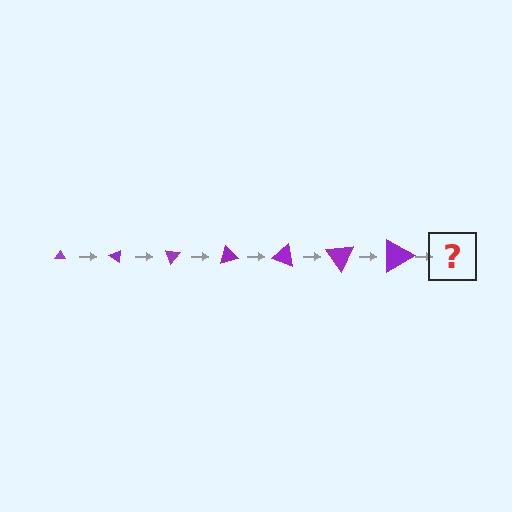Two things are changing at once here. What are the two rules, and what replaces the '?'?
The two rules are that the triangle grows larger each step and it rotates 35 degrees each step. The '?' should be a triangle, larger than the previous one and rotated 245 degrees from the start.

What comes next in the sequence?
The next element should be a triangle, larger than the previous one and rotated 245 degrees from the start.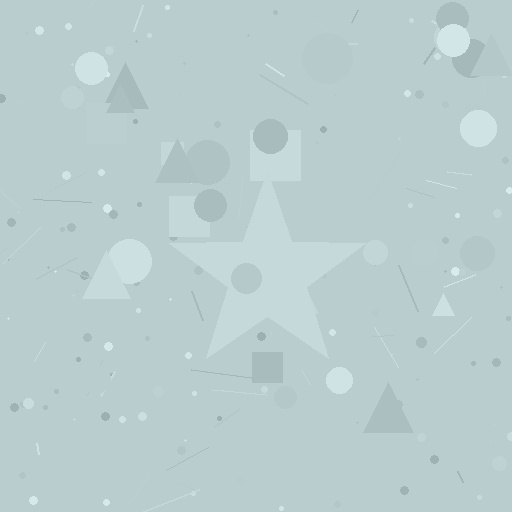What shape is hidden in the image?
A star is hidden in the image.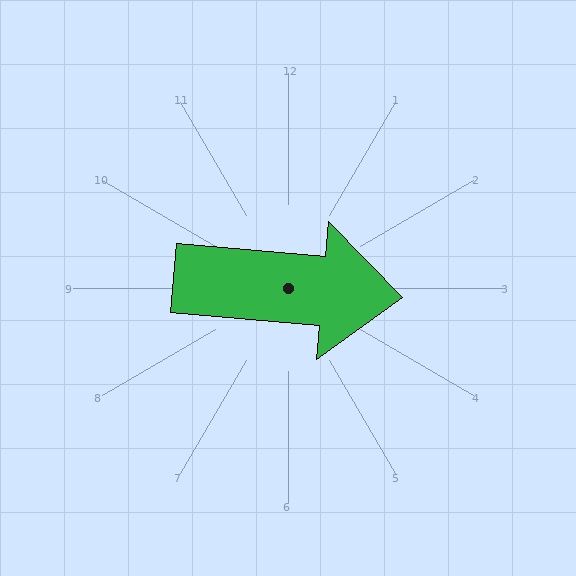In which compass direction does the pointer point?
East.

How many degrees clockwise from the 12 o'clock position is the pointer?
Approximately 95 degrees.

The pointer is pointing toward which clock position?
Roughly 3 o'clock.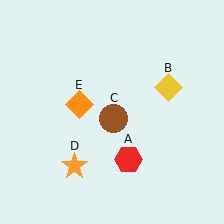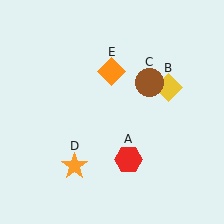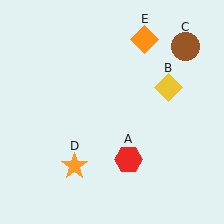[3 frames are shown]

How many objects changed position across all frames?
2 objects changed position: brown circle (object C), orange diamond (object E).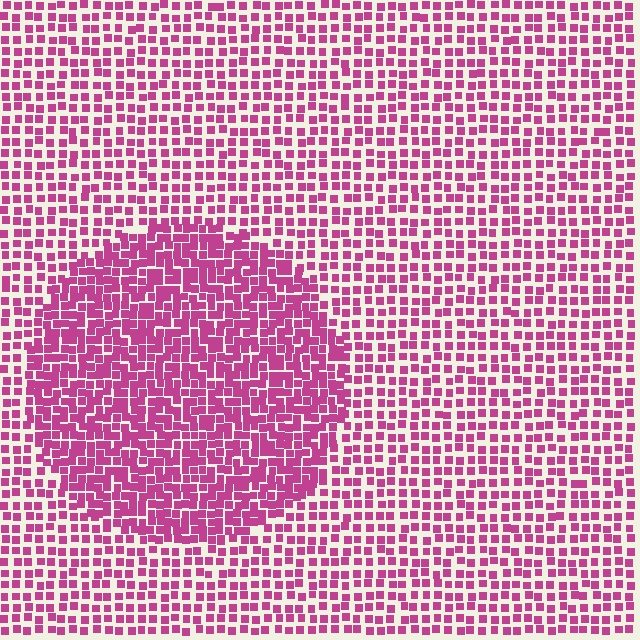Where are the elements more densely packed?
The elements are more densely packed inside the circle boundary.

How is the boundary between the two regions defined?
The boundary is defined by a change in element density (approximately 1.7x ratio). All elements are the same color, size, and shape.